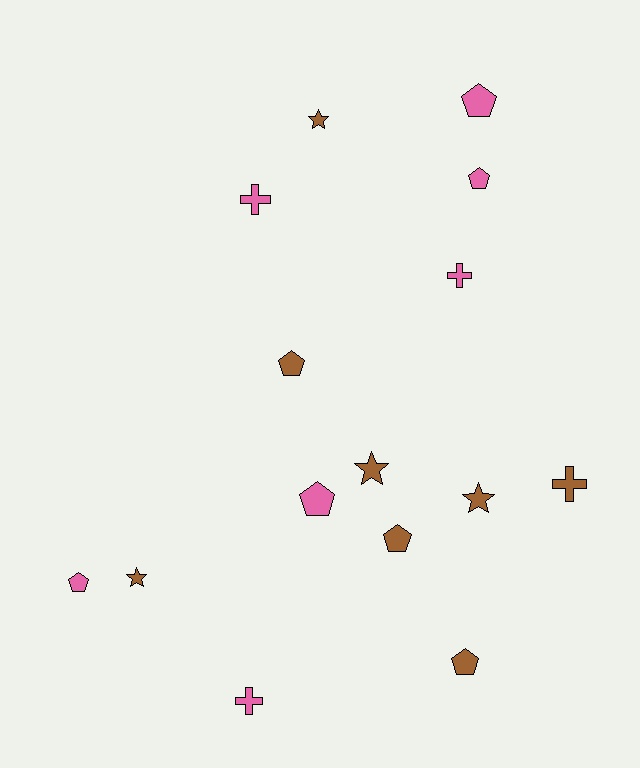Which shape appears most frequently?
Pentagon, with 7 objects.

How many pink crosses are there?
There are 3 pink crosses.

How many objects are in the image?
There are 15 objects.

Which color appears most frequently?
Brown, with 8 objects.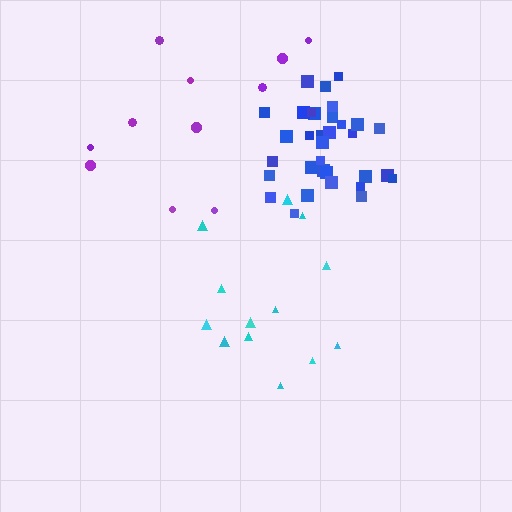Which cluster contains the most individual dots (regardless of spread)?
Blue (33).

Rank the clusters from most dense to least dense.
blue, cyan, purple.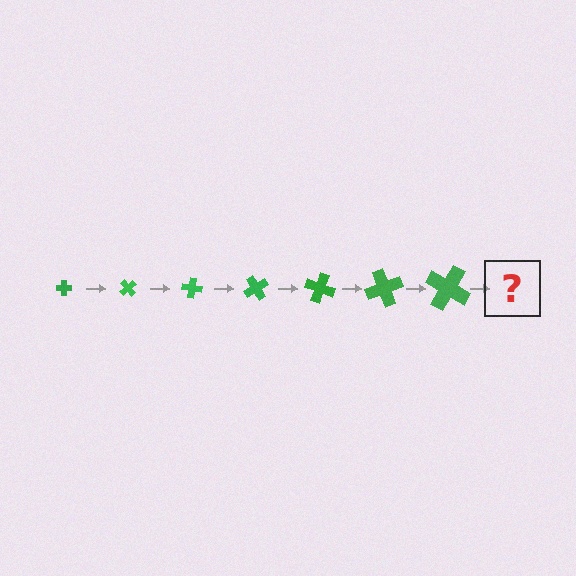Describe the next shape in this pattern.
It should be a cross, larger than the previous one and rotated 350 degrees from the start.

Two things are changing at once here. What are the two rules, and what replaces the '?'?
The two rules are that the cross grows larger each step and it rotates 50 degrees each step. The '?' should be a cross, larger than the previous one and rotated 350 degrees from the start.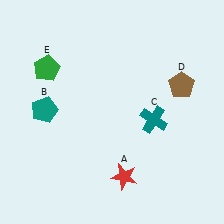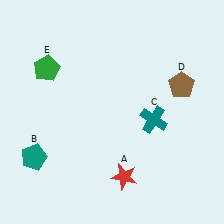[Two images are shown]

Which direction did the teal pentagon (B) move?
The teal pentagon (B) moved down.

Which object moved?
The teal pentagon (B) moved down.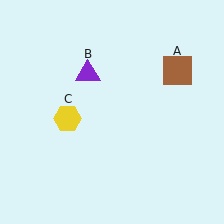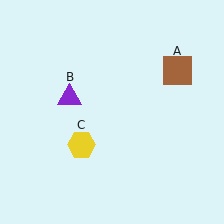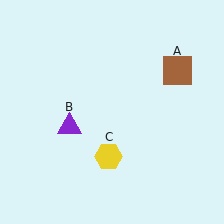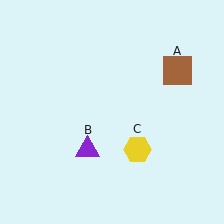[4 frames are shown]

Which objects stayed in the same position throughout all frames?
Brown square (object A) remained stationary.